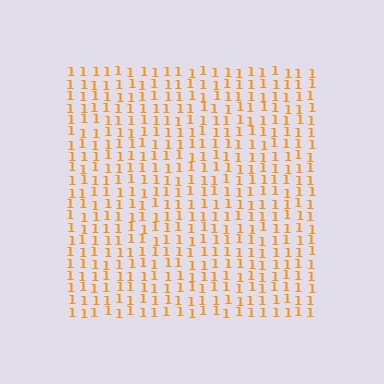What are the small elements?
The small elements are digit 1's.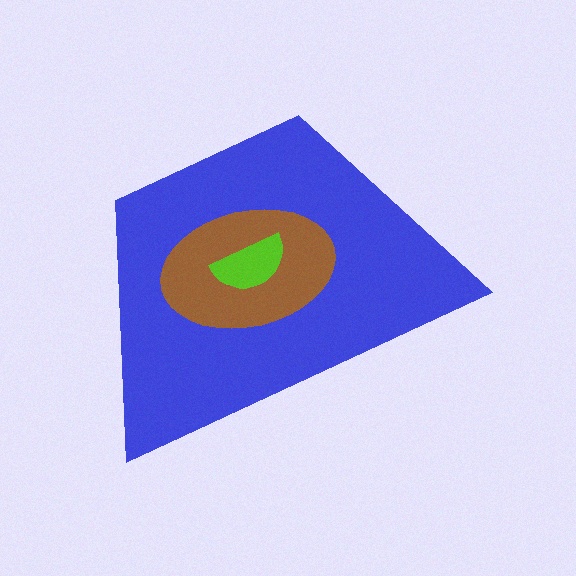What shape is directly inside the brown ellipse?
The lime semicircle.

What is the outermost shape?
The blue trapezoid.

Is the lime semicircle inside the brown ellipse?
Yes.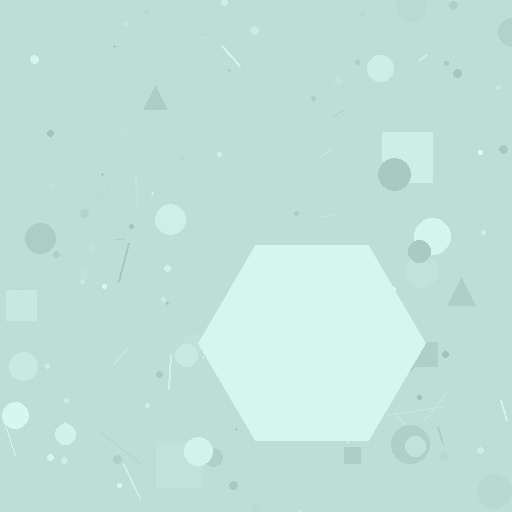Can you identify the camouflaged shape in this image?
The camouflaged shape is a hexagon.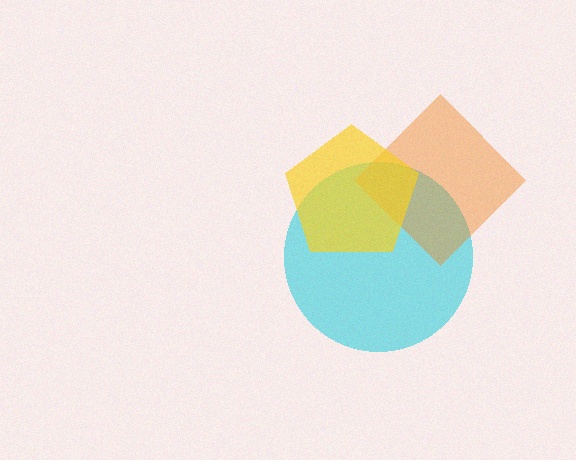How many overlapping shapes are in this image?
There are 3 overlapping shapes in the image.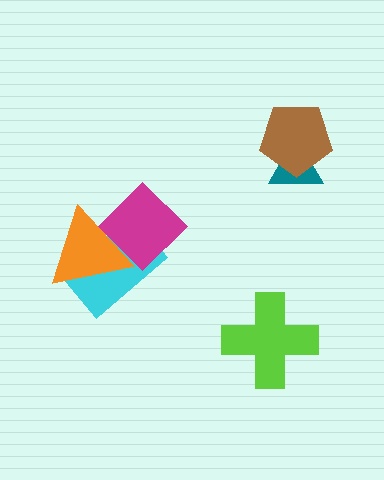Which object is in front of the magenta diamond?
The orange triangle is in front of the magenta diamond.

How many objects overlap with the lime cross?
0 objects overlap with the lime cross.